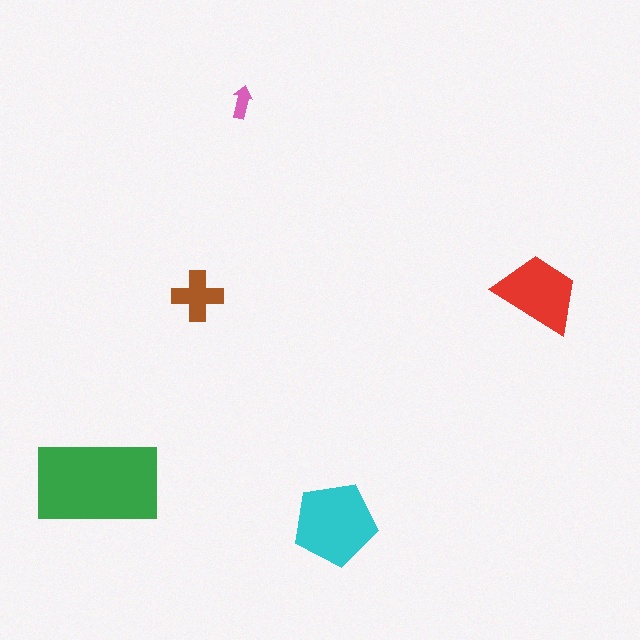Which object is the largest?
The green rectangle.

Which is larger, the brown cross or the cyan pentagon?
The cyan pentagon.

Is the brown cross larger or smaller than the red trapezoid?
Smaller.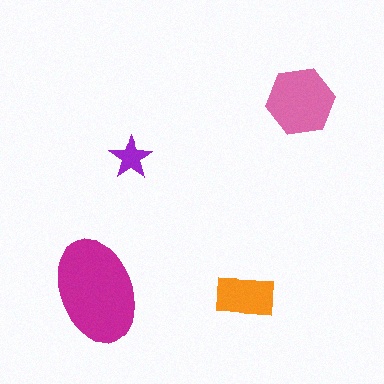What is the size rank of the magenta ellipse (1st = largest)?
1st.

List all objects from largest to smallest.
The magenta ellipse, the pink hexagon, the orange rectangle, the purple star.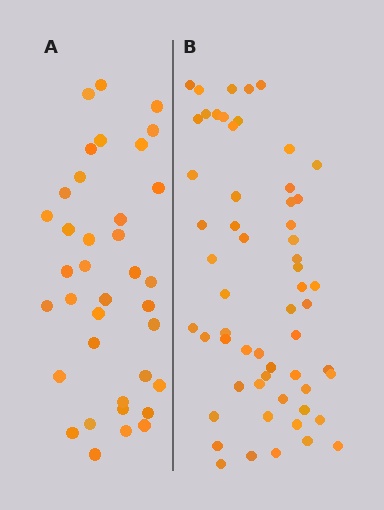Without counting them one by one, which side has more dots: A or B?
Region B (the right region) has more dots.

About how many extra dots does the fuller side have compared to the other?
Region B has approximately 20 more dots than region A.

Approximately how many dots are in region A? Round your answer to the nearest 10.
About 40 dots. (The exact count is 37, which rounds to 40.)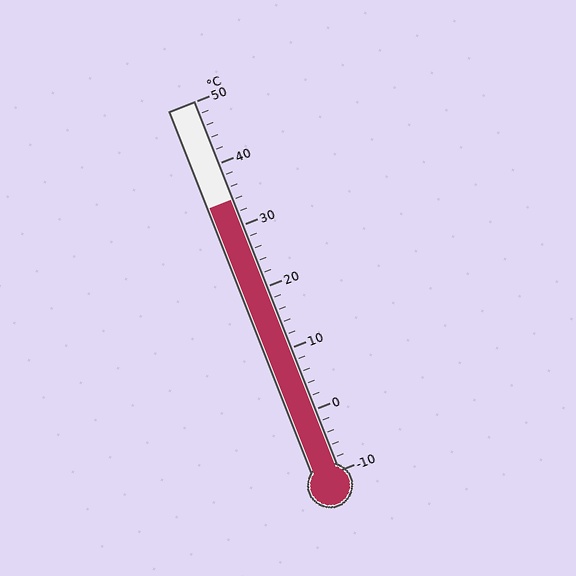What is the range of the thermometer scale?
The thermometer scale ranges from -10°C to 50°C.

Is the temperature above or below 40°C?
The temperature is below 40°C.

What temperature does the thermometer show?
The thermometer shows approximately 34°C.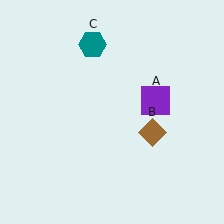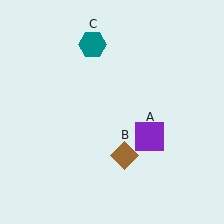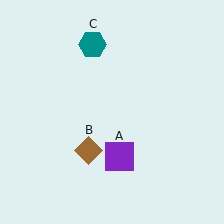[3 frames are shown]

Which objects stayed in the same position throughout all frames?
Teal hexagon (object C) remained stationary.